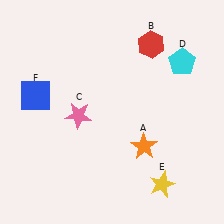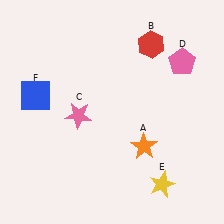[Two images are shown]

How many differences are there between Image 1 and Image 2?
There is 1 difference between the two images.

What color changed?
The pentagon (D) changed from cyan in Image 1 to pink in Image 2.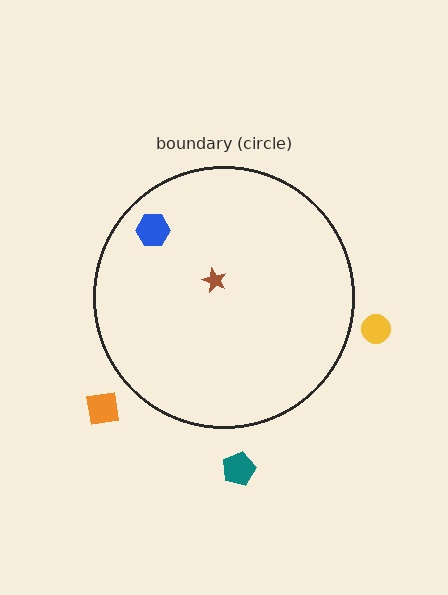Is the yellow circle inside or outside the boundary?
Outside.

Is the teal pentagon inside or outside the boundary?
Outside.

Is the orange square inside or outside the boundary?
Outside.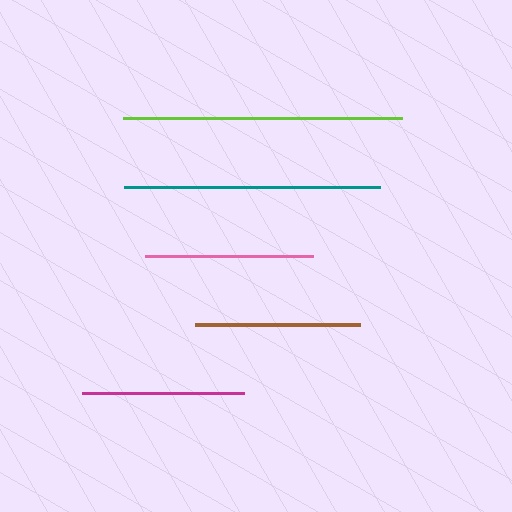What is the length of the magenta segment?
The magenta segment is approximately 163 pixels long.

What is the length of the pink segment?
The pink segment is approximately 168 pixels long.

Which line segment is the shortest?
The magenta line is the shortest at approximately 163 pixels.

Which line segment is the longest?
The lime line is the longest at approximately 280 pixels.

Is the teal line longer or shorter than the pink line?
The teal line is longer than the pink line.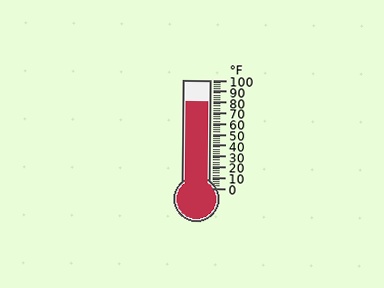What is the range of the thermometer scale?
The thermometer scale ranges from 0°F to 100°F.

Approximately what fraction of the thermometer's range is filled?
The thermometer is filled to approximately 80% of its range.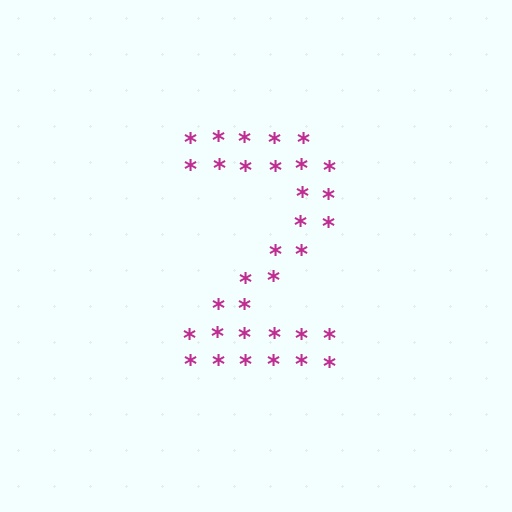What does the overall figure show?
The overall figure shows the digit 2.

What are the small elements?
The small elements are asterisks.